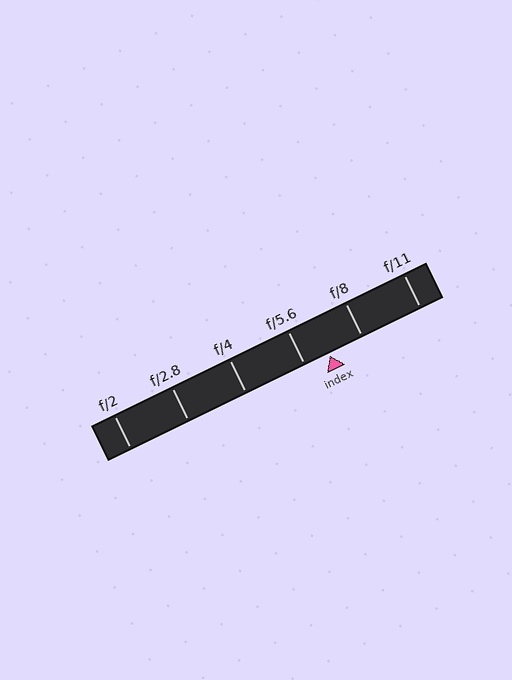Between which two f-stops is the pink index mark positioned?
The index mark is between f/5.6 and f/8.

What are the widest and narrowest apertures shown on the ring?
The widest aperture shown is f/2 and the narrowest is f/11.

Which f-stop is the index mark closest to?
The index mark is closest to f/5.6.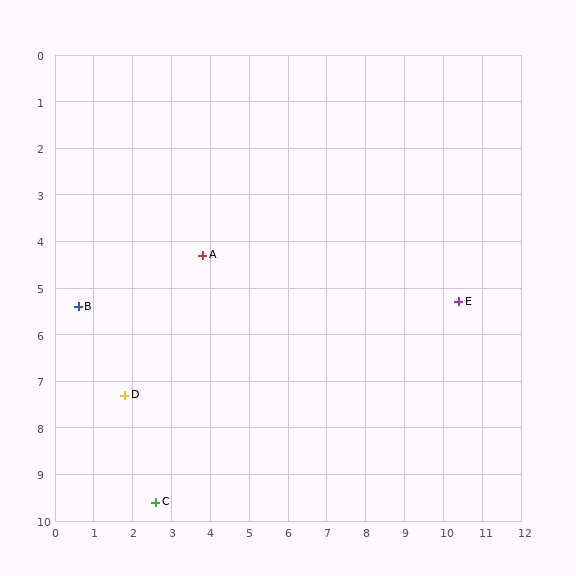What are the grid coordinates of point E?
Point E is at approximately (10.4, 5.3).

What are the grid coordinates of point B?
Point B is at approximately (0.6, 5.4).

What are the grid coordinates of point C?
Point C is at approximately (2.6, 9.6).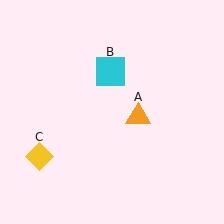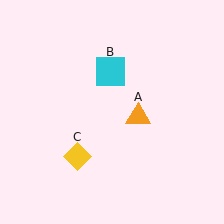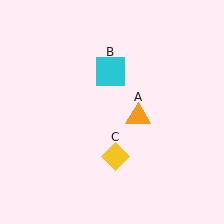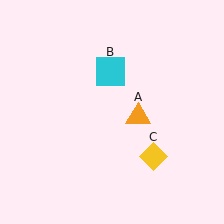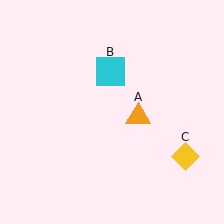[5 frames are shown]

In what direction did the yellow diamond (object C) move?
The yellow diamond (object C) moved right.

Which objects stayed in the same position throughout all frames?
Orange triangle (object A) and cyan square (object B) remained stationary.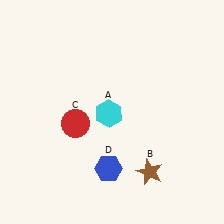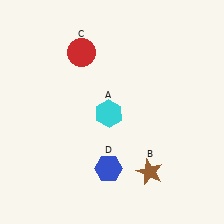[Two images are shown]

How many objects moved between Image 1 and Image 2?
1 object moved between the two images.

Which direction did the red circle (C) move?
The red circle (C) moved up.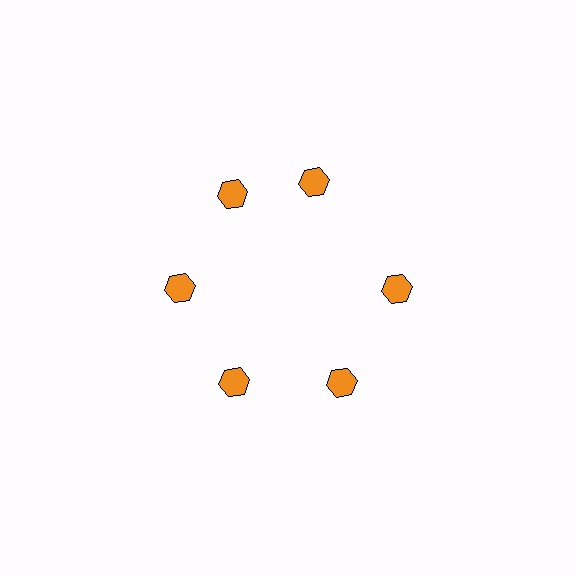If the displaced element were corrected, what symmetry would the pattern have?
It would have 6-fold rotational symmetry — the pattern would map onto itself every 60 degrees.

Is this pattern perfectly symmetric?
No. The 6 orange hexagons are arranged in a ring, but one element near the 1 o'clock position is rotated out of alignment along the ring, breaking the 6-fold rotational symmetry.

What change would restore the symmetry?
The symmetry would be restored by rotating it back into even spacing with its neighbors so that all 6 hexagons sit at equal angles and equal distance from the center.